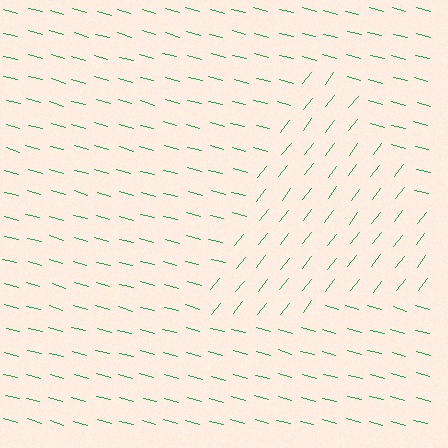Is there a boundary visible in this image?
Yes, there is a texture boundary formed by a change in line orientation.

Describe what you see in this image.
The image is filled with small green line segments. A triangle region in the image has lines oriented differently from the surrounding lines, creating a visible texture boundary.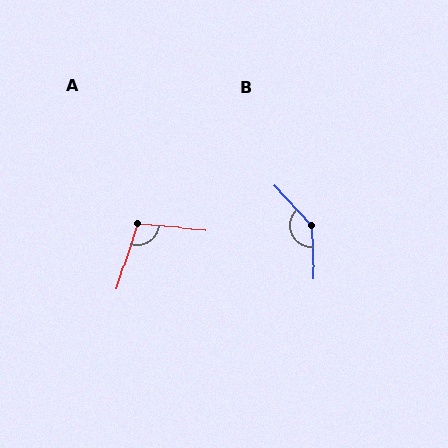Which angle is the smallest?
A, at approximately 103 degrees.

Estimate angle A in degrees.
Approximately 103 degrees.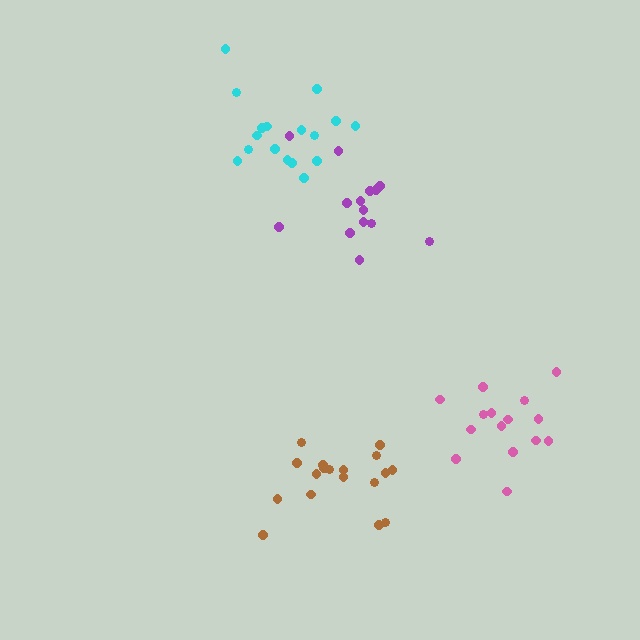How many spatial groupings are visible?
There are 4 spatial groupings.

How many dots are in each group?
Group 1: 14 dots, Group 2: 15 dots, Group 3: 18 dots, Group 4: 17 dots (64 total).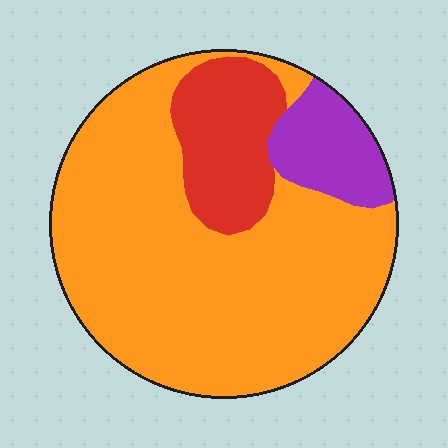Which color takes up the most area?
Orange, at roughly 75%.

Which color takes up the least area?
Purple, at roughly 10%.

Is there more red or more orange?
Orange.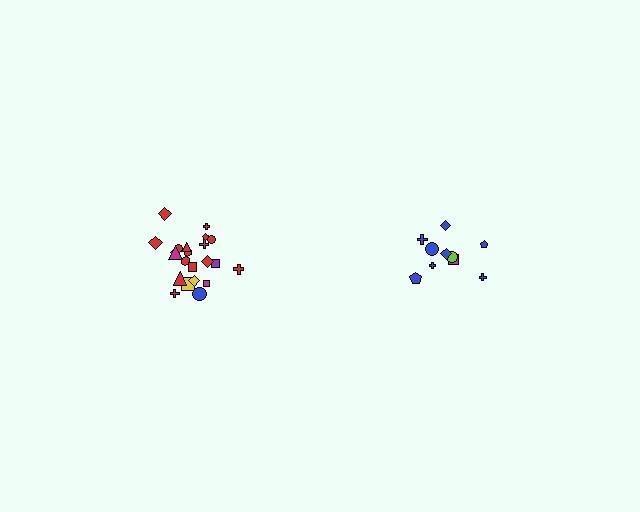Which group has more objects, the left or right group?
The left group.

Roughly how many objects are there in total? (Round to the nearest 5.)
Roughly 30 objects in total.